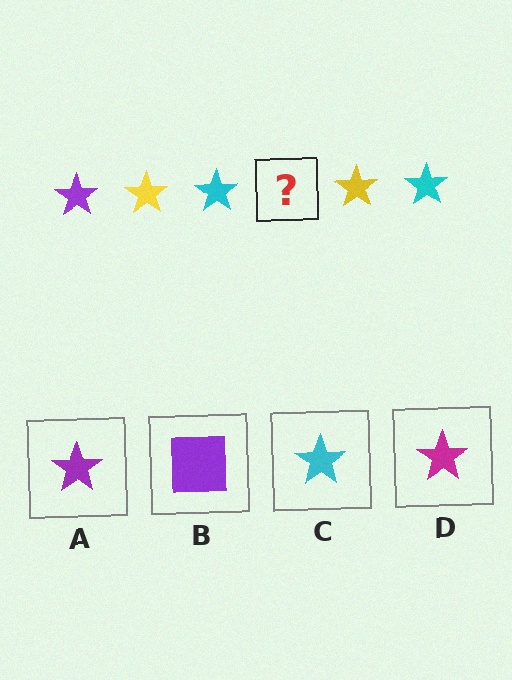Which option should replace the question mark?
Option A.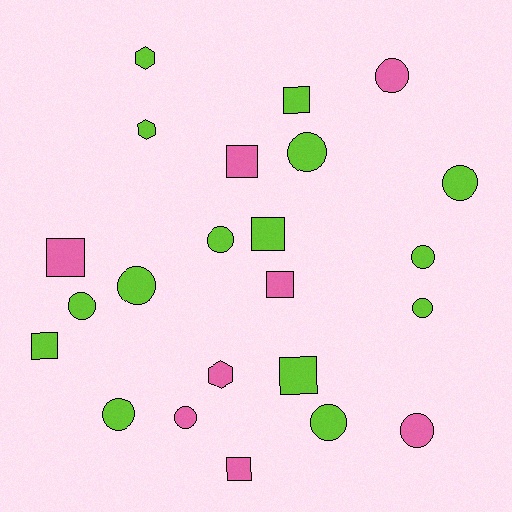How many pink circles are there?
There are 3 pink circles.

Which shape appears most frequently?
Circle, with 12 objects.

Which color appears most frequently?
Lime, with 15 objects.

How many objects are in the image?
There are 23 objects.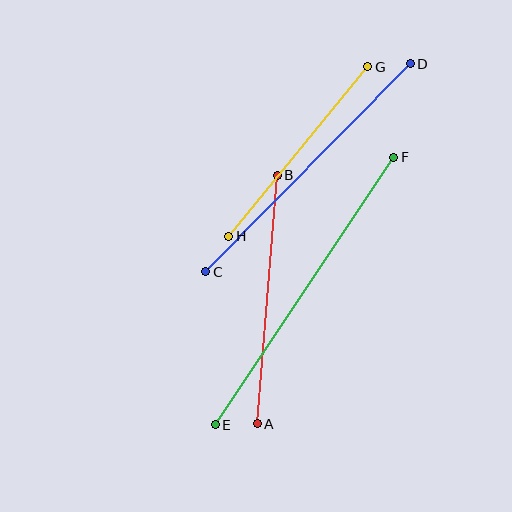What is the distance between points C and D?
The distance is approximately 292 pixels.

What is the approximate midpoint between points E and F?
The midpoint is at approximately (305, 291) pixels.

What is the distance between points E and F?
The distance is approximately 322 pixels.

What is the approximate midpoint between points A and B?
The midpoint is at approximately (267, 299) pixels.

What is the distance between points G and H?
The distance is approximately 219 pixels.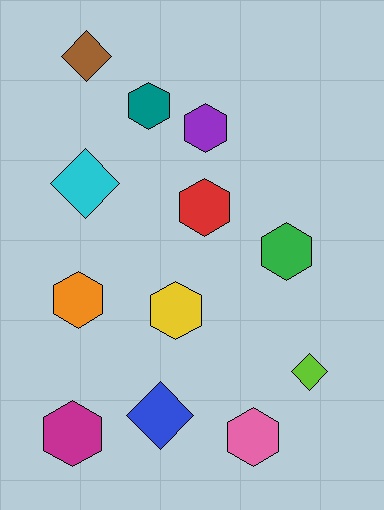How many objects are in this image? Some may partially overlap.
There are 12 objects.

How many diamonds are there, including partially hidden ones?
There are 4 diamonds.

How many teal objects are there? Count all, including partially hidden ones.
There is 1 teal object.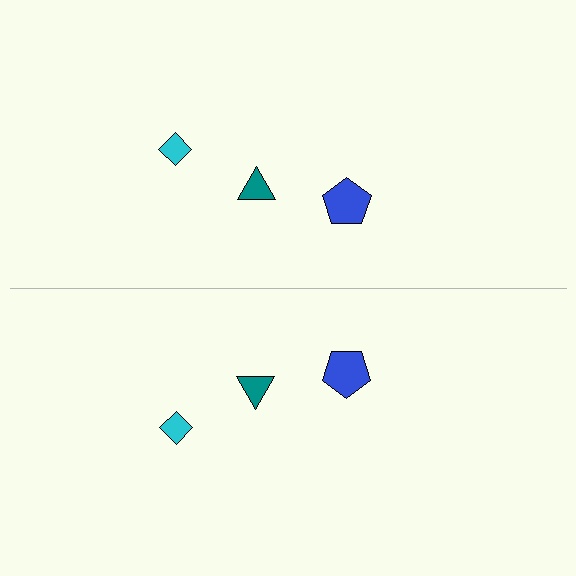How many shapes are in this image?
There are 6 shapes in this image.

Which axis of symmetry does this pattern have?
The pattern has a horizontal axis of symmetry running through the center of the image.